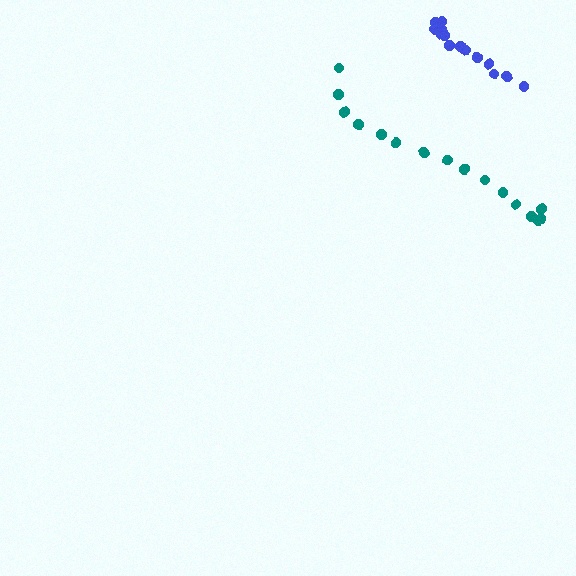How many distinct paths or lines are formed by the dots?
There are 2 distinct paths.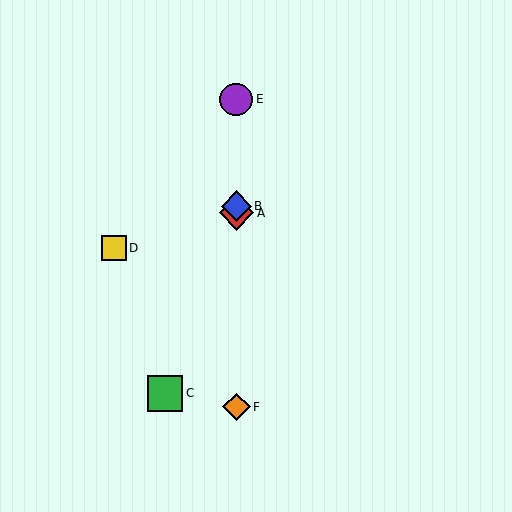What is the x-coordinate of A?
Object A is at x≈236.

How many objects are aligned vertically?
4 objects (A, B, E, F) are aligned vertically.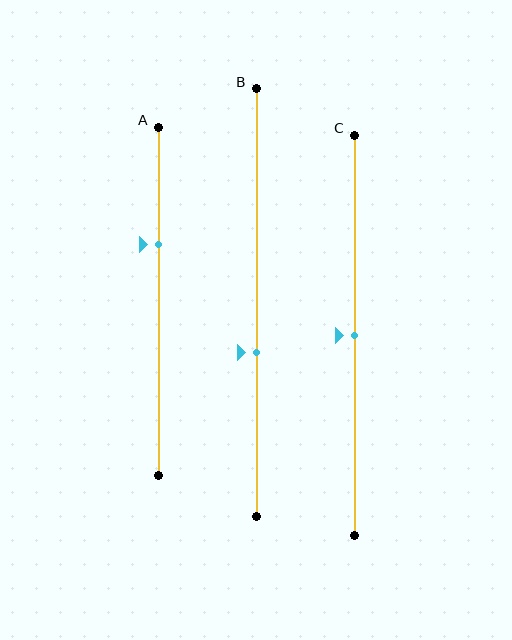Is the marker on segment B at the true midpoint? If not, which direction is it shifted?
No, the marker on segment B is shifted downward by about 12% of the segment length.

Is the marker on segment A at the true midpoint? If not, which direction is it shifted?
No, the marker on segment A is shifted upward by about 16% of the segment length.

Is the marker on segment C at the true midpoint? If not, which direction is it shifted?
Yes, the marker on segment C is at the true midpoint.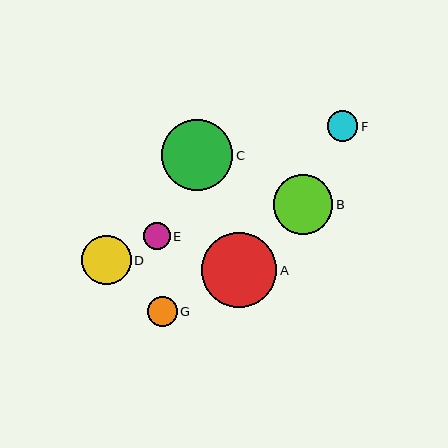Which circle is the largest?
Circle A is the largest with a size of approximately 75 pixels.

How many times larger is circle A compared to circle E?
Circle A is approximately 2.8 times the size of circle E.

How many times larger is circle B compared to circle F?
Circle B is approximately 1.9 times the size of circle F.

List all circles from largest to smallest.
From largest to smallest: A, C, B, D, F, G, E.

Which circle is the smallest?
Circle E is the smallest with a size of approximately 26 pixels.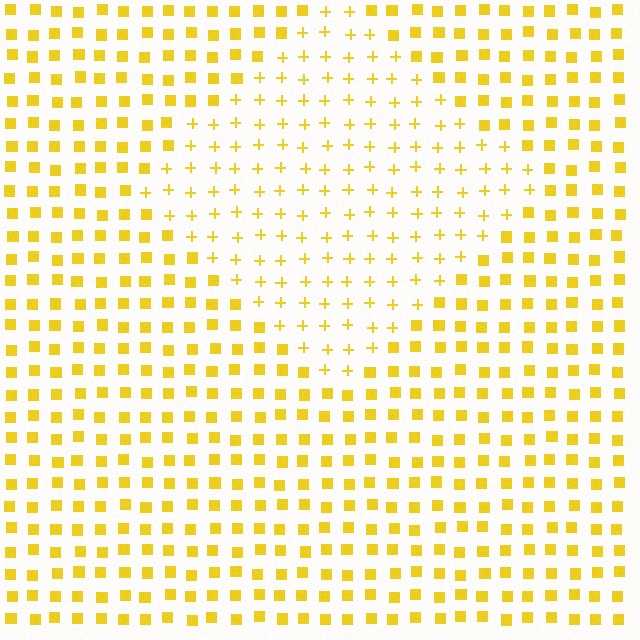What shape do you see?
I see a diamond.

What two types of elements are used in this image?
The image uses plus signs inside the diamond region and squares outside it.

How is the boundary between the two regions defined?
The boundary is defined by a change in element shape: plus signs inside vs. squares outside. All elements share the same color and spacing.